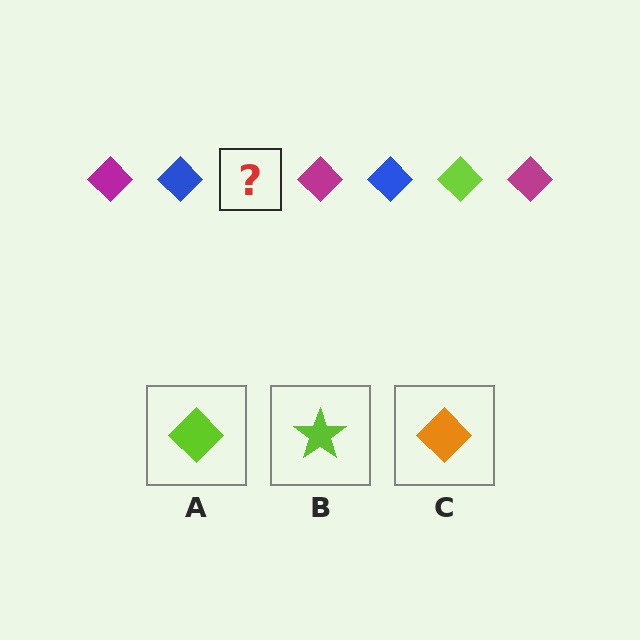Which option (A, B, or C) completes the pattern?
A.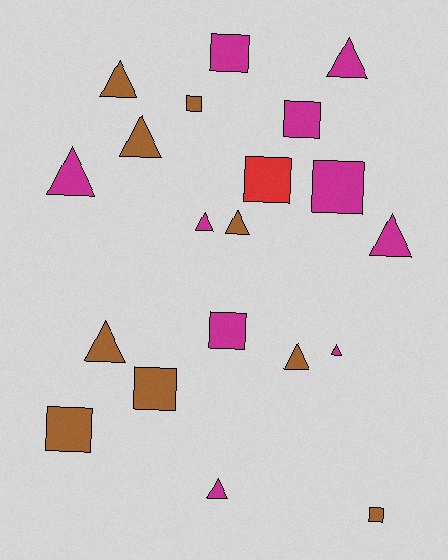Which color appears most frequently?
Magenta, with 10 objects.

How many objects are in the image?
There are 20 objects.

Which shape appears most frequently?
Triangle, with 11 objects.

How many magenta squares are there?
There are 4 magenta squares.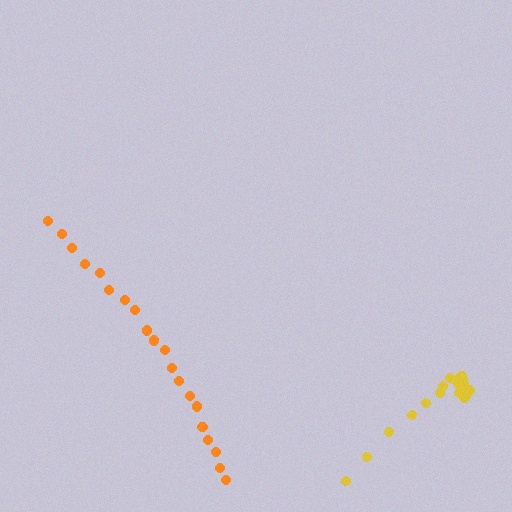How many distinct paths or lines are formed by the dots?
There are 2 distinct paths.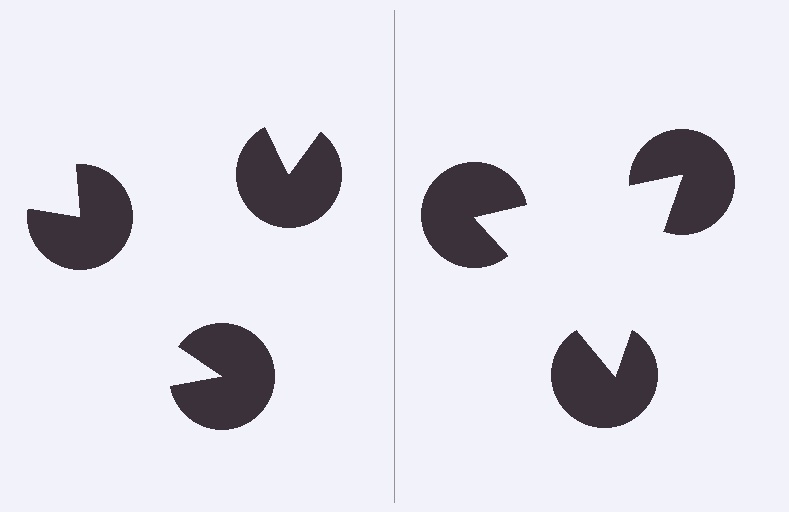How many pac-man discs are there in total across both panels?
6 — 3 on each side.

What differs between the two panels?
The pac-man discs are positioned identically on both sides; only the wedge orientations differ. On the right they align to a triangle; on the left they are misaligned.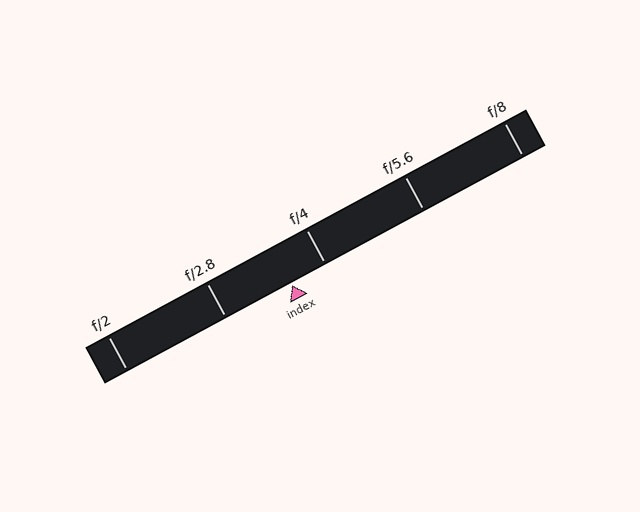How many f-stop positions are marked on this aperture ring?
There are 5 f-stop positions marked.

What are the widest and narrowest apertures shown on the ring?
The widest aperture shown is f/2 and the narrowest is f/8.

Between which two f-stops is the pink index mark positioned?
The index mark is between f/2.8 and f/4.